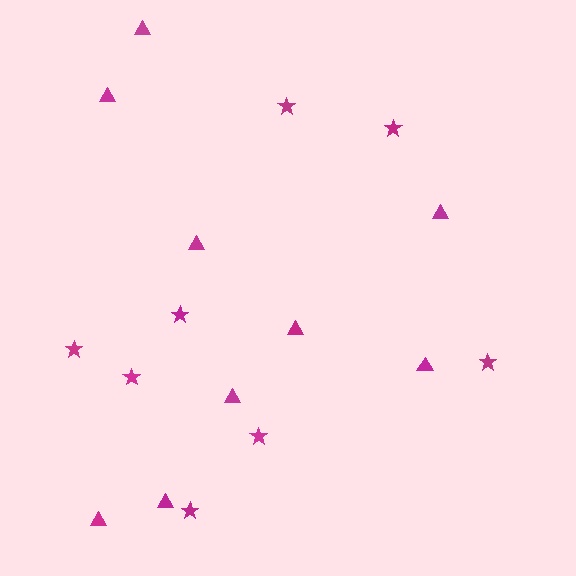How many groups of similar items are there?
There are 2 groups: one group of stars (8) and one group of triangles (9).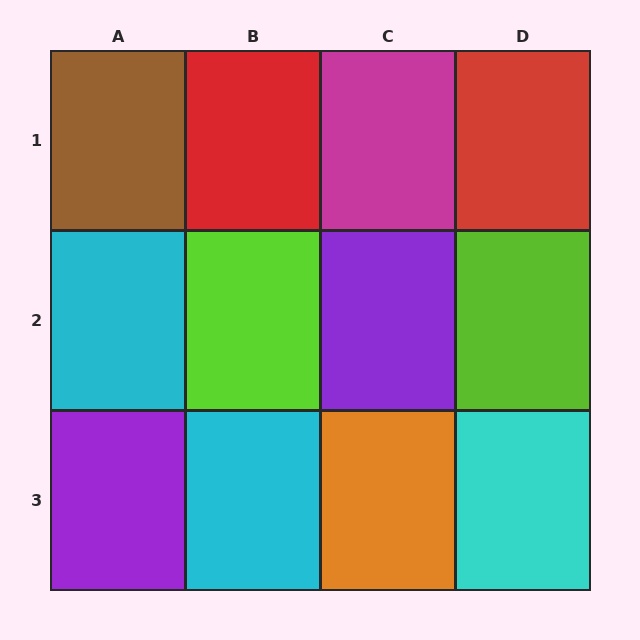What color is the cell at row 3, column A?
Purple.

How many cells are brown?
1 cell is brown.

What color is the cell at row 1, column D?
Red.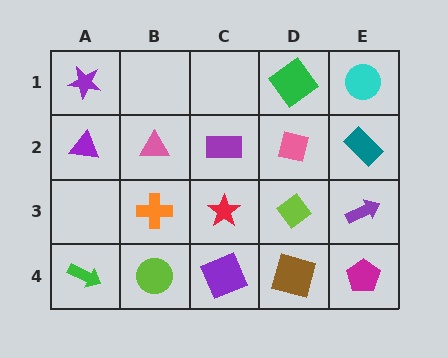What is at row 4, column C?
A purple square.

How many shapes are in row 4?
5 shapes.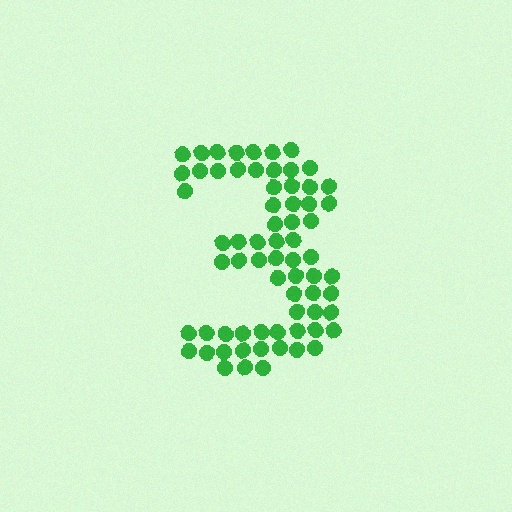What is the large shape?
The large shape is the digit 3.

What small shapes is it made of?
It is made of small circles.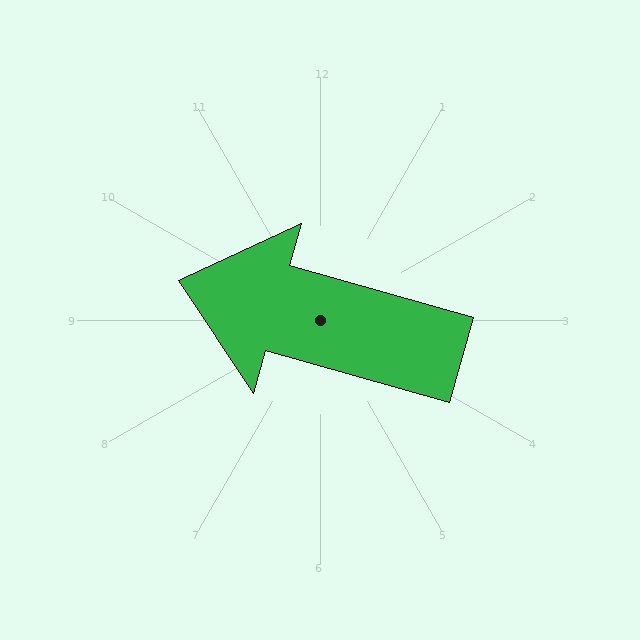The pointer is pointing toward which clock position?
Roughly 10 o'clock.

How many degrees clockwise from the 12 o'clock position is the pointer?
Approximately 286 degrees.